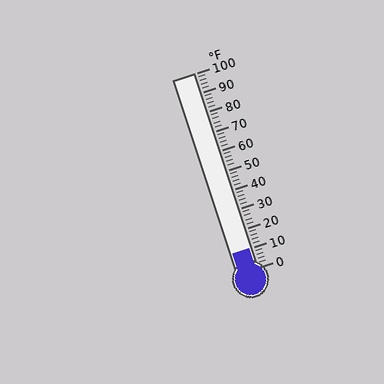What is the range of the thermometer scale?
The thermometer scale ranges from 0°F to 100°F.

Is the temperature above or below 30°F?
The temperature is below 30°F.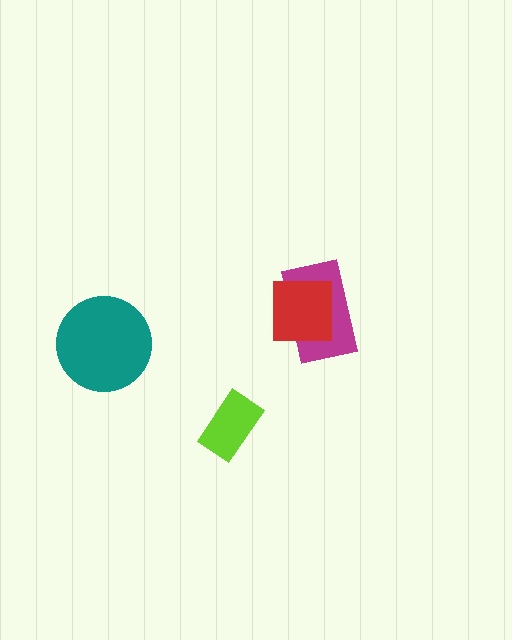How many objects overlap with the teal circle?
0 objects overlap with the teal circle.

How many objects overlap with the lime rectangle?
0 objects overlap with the lime rectangle.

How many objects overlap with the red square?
1 object overlaps with the red square.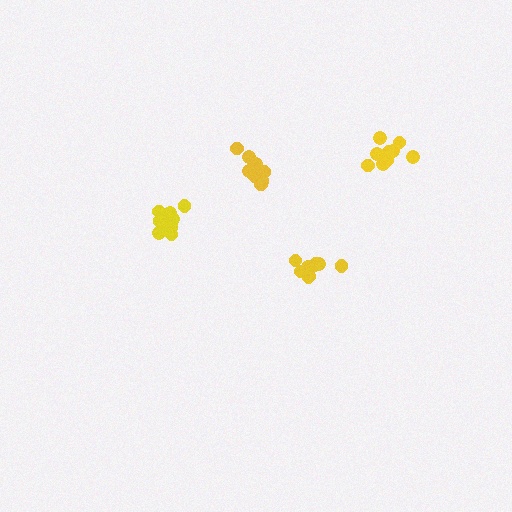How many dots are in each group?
Group 1: 9 dots, Group 2: 10 dots, Group 3: 8 dots, Group 4: 9 dots (36 total).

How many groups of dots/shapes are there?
There are 4 groups.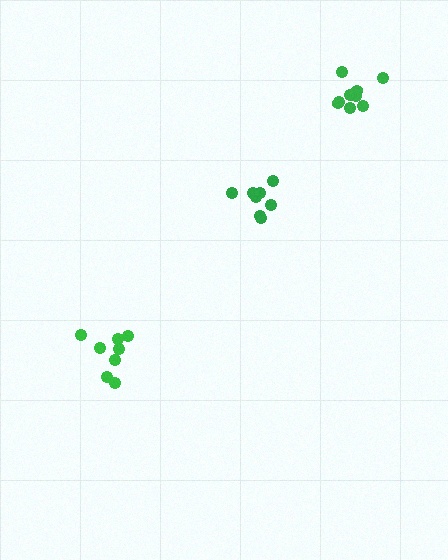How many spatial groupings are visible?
There are 3 spatial groupings.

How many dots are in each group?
Group 1: 8 dots, Group 2: 8 dots, Group 3: 10 dots (26 total).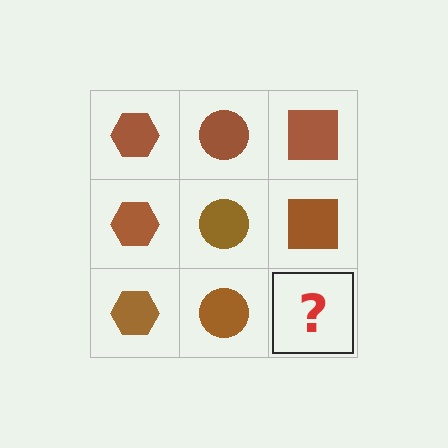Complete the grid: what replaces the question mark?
The question mark should be replaced with a brown square.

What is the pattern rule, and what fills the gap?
The rule is that each column has a consistent shape. The gap should be filled with a brown square.